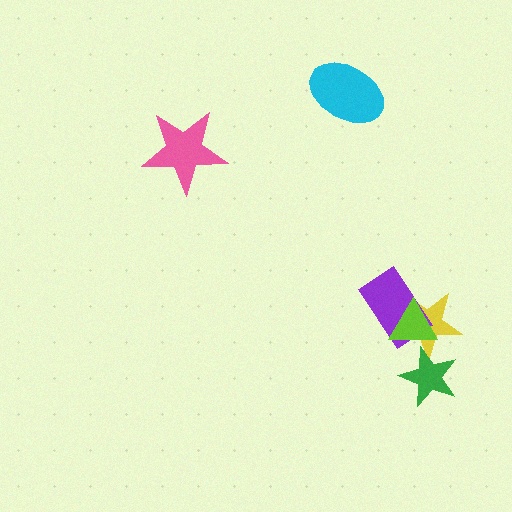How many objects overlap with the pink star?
0 objects overlap with the pink star.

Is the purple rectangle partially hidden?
Yes, it is partially covered by another shape.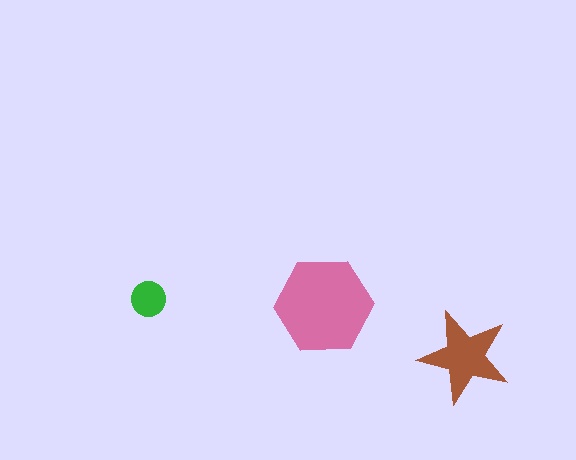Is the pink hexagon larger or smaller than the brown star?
Larger.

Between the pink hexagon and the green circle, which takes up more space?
The pink hexagon.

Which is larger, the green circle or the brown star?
The brown star.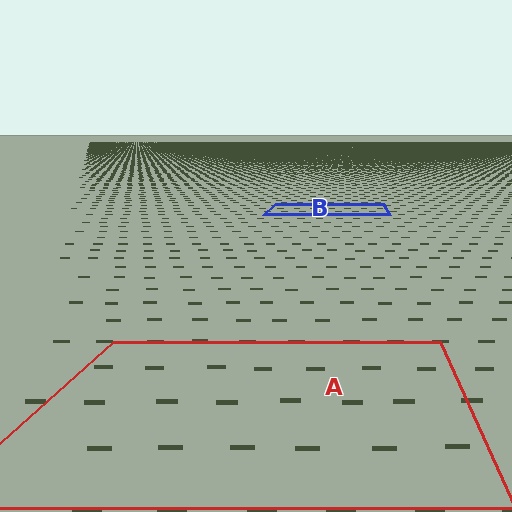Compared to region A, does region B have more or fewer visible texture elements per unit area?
Region B has more texture elements per unit area — they are packed more densely because it is farther away.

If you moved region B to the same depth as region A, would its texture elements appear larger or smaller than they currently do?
They would appear larger. At a closer depth, the same texture elements are projected at a bigger on-screen size.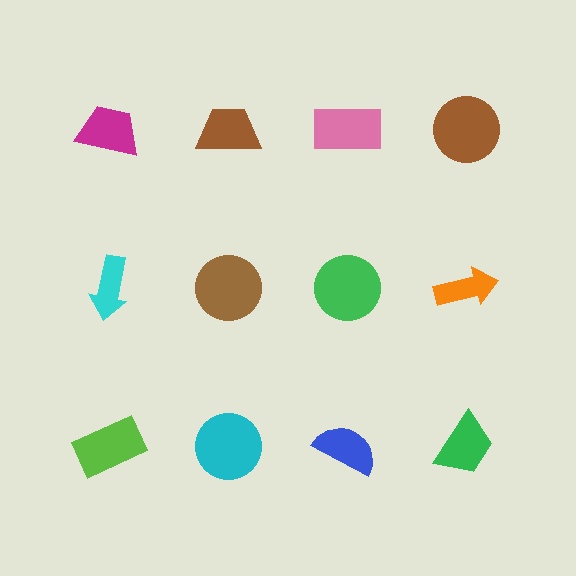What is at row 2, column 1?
A cyan arrow.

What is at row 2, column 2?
A brown circle.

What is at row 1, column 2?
A brown trapezoid.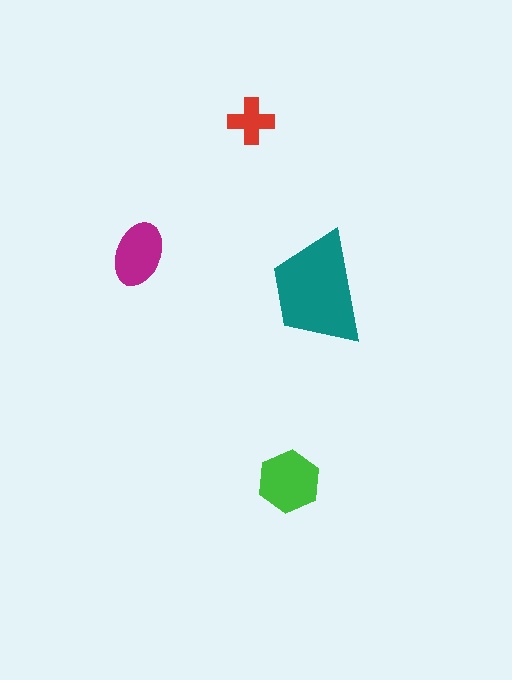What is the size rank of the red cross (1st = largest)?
4th.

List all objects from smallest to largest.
The red cross, the magenta ellipse, the green hexagon, the teal trapezoid.